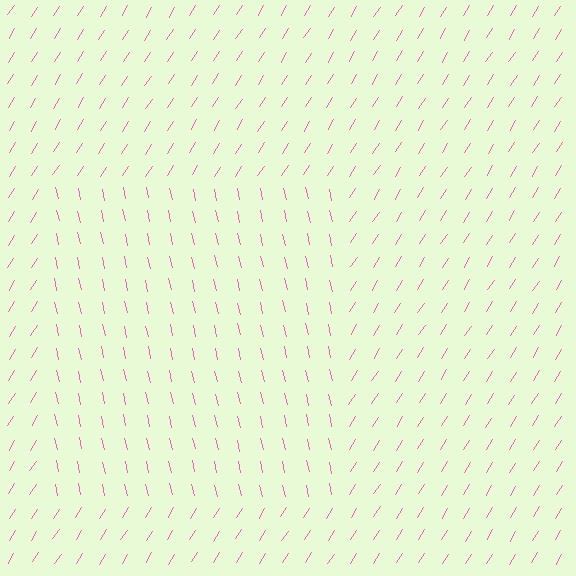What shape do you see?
I see a rectangle.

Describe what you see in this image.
The image is filled with small pink line segments. A rectangle region in the image has lines oriented differently from the surrounding lines, creating a visible texture boundary.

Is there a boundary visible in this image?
Yes, there is a texture boundary formed by a change in line orientation.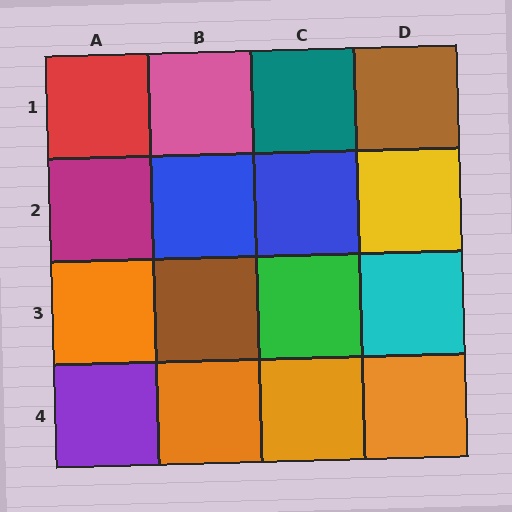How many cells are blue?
2 cells are blue.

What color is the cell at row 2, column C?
Blue.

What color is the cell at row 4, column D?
Orange.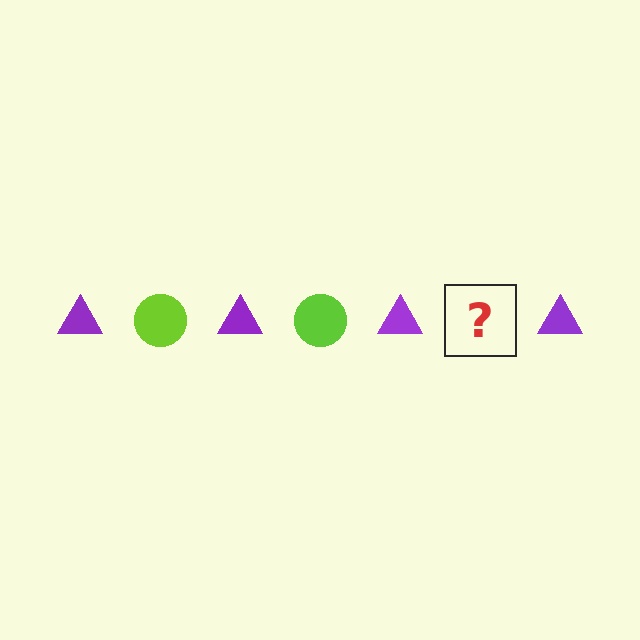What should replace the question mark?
The question mark should be replaced with a lime circle.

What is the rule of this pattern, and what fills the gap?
The rule is that the pattern alternates between purple triangle and lime circle. The gap should be filled with a lime circle.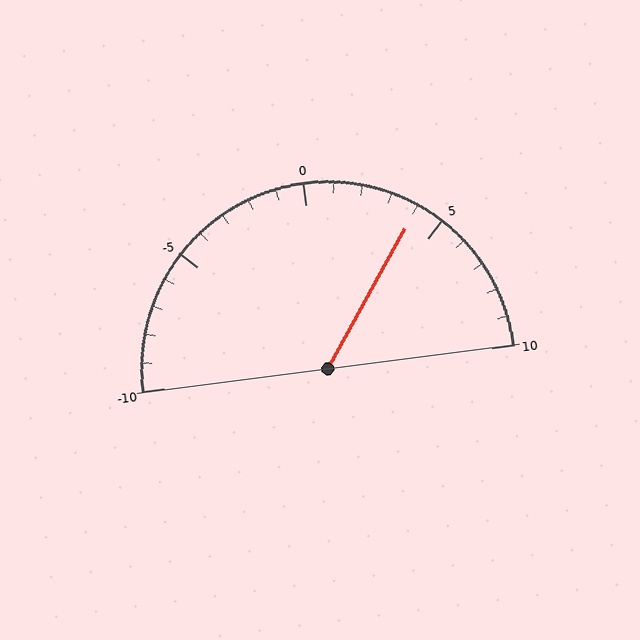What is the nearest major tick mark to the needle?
The nearest major tick mark is 5.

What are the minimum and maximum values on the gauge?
The gauge ranges from -10 to 10.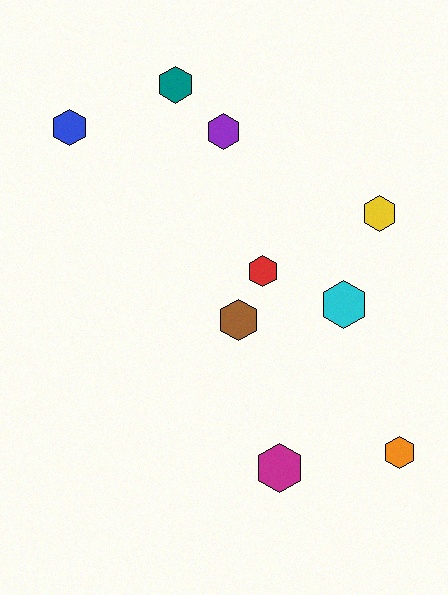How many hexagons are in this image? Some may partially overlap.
There are 9 hexagons.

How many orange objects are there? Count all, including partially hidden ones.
There is 1 orange object.